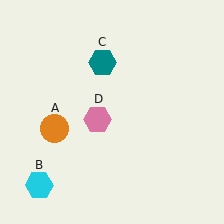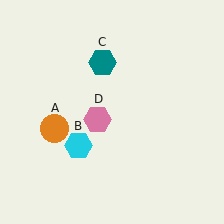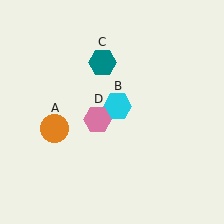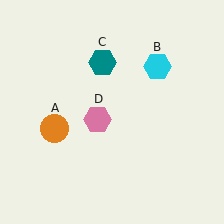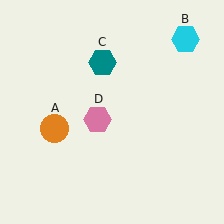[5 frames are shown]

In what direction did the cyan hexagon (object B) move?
The cyan hexagon (object B) moved up and to the right.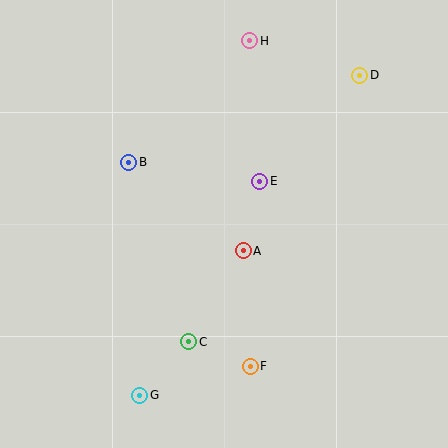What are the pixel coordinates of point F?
Point F is at (250, 366).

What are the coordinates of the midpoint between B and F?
The midpoint between B and F is at (190, 264).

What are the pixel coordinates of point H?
Point H is at (250, 41).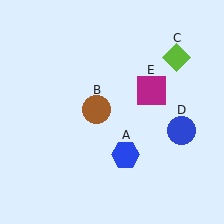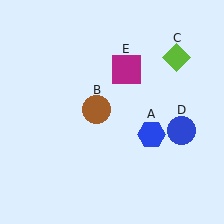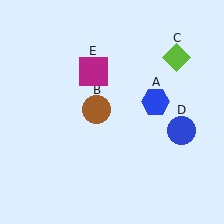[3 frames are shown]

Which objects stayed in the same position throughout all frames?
Brown circle (object B) and lime diamond (object C) and blue circle (object D) remained stationary.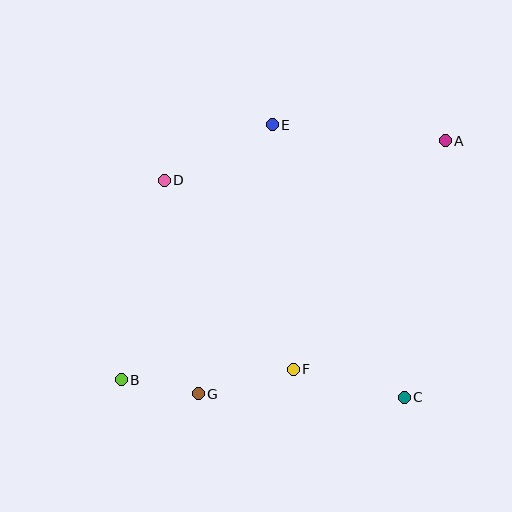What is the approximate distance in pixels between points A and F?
The distance between A and F is approximately 274 pixels.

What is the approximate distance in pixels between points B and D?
The distance between B and D is approximately 204 pixels.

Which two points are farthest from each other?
Points A and B are farthest from each other.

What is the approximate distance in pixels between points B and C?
The distance between B and C is approximately 284 pixels.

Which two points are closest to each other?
Points B and G are closest to each other.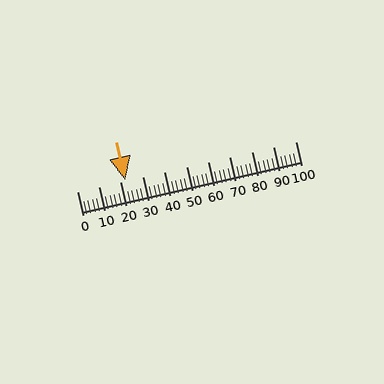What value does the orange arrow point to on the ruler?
The orange arrow points to approximately 22.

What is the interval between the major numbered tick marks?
The major tick marks are spaced 10 units apart.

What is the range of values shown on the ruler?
The ruler shows values from 0 to 100.